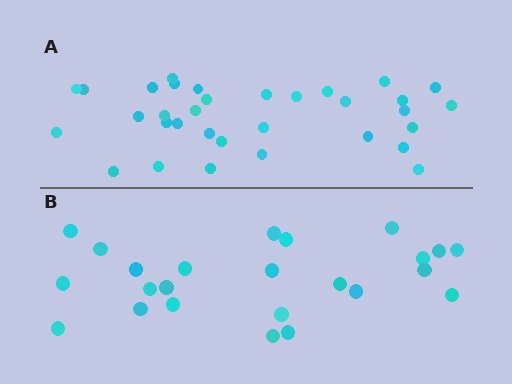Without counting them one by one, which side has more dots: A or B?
Region A (the top region) has more dots.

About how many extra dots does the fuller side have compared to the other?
Region A has roughly 8 or so more dots than region B.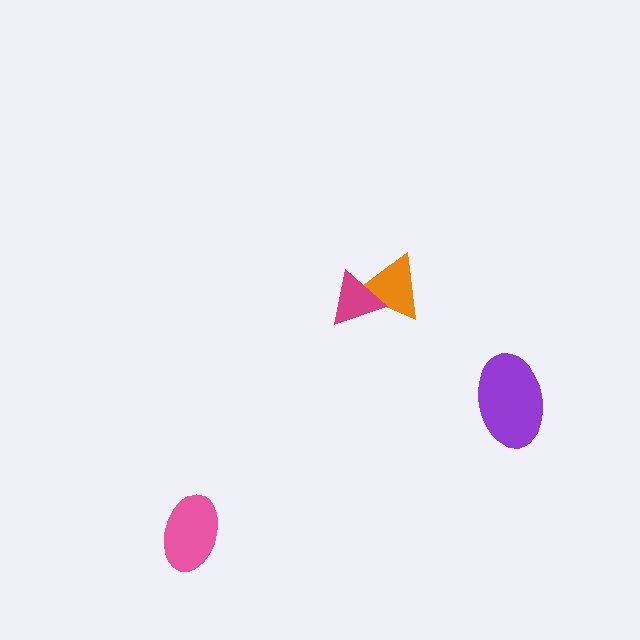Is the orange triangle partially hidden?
Yes, it is partially covered by another shape.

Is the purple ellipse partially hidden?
No, no other shape covers it.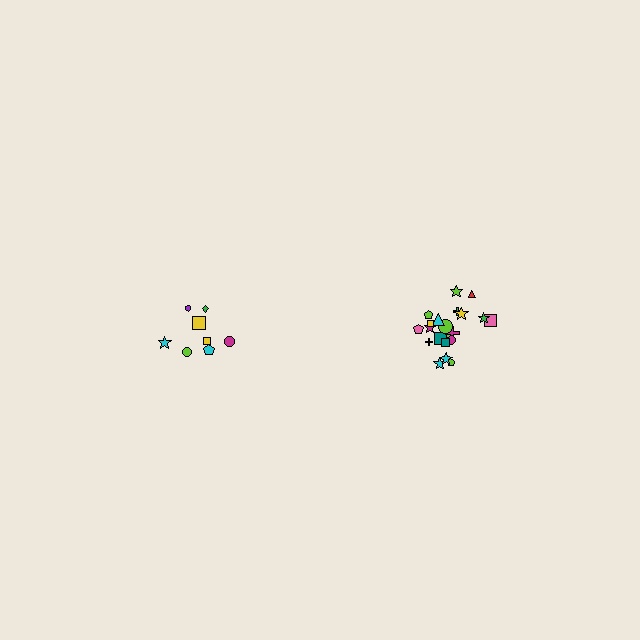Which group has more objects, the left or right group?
The right group.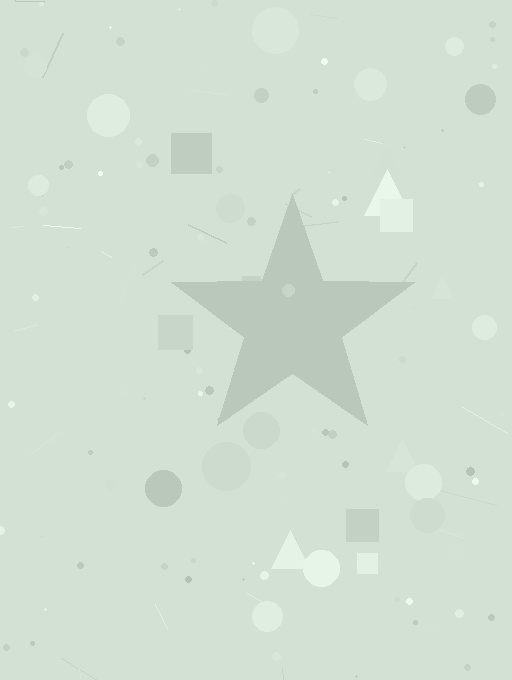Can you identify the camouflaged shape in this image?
The camouflaged shape is a star.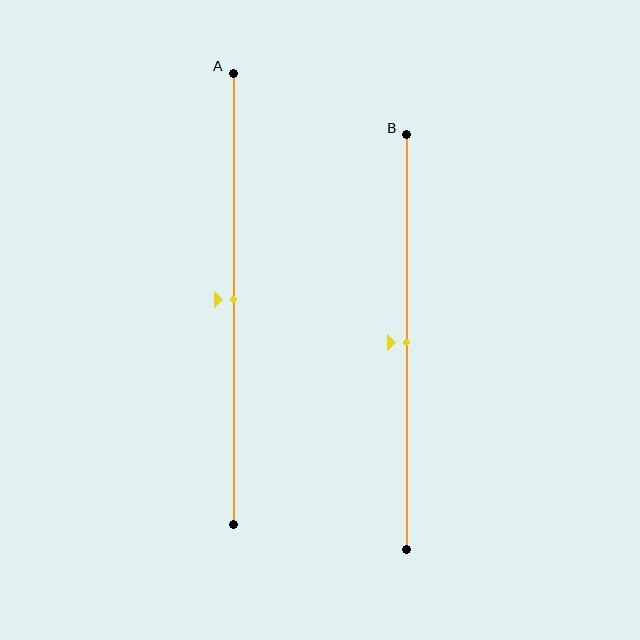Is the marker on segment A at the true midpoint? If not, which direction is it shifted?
Yes, the marker on segment A is at the true midpoint.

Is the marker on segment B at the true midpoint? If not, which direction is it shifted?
Yes, the marker on segment B is at the true midpoint.